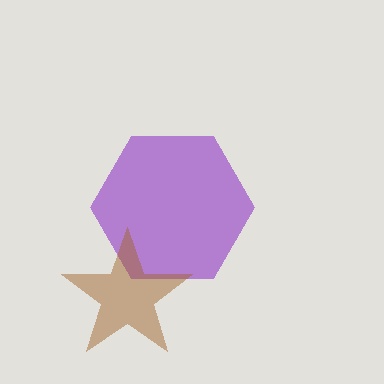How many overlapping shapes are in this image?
There are 2 overlapping shapes in the image.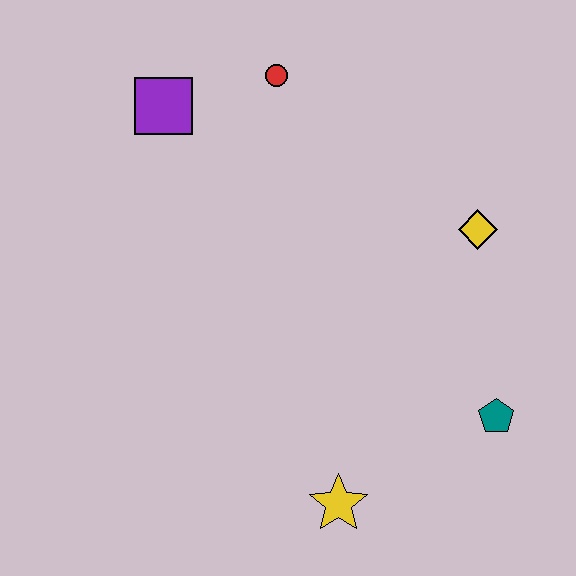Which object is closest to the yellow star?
The teal pentagon is closest to the yellow star.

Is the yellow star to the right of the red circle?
Yes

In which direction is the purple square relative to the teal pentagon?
The purple square is to the left of the teal pentagon.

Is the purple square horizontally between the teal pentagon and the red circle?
No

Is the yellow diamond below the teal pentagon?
No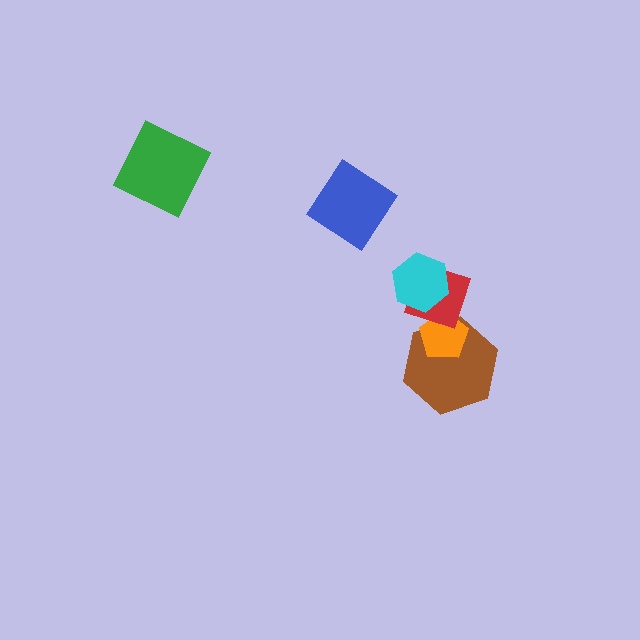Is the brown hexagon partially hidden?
Yes, it is partially covered by another shape.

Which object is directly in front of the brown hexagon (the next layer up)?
The orange pentagon is directly in front of the brown hexagon.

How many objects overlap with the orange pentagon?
2 objects overlap with the orange pentagon.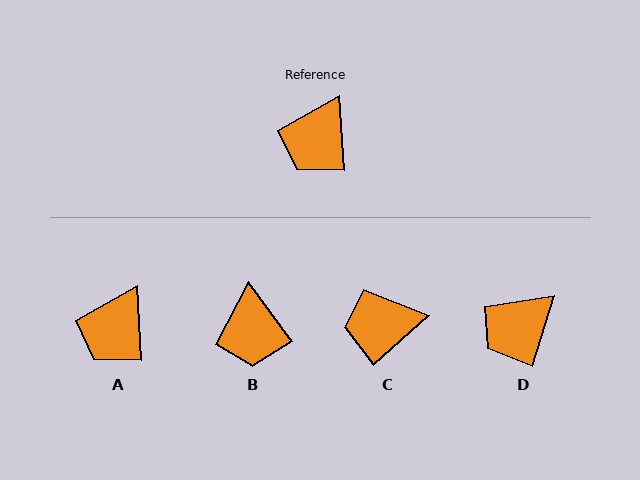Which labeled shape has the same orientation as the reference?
A.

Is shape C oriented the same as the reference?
No, it is off by about 51 degrees.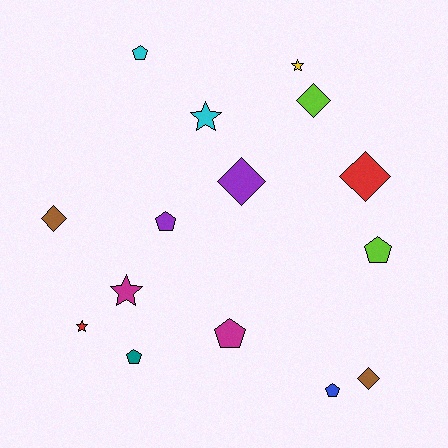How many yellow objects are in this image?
There is 1 yellow object.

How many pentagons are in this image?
There are 6 pentagons.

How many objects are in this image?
There are 15 objects.